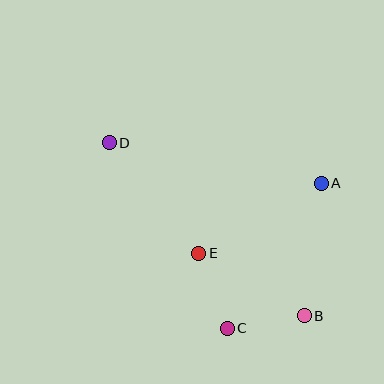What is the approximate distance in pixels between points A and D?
The distance between A and D is approximately 216 pixels.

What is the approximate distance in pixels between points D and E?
The distance between D and E is approximately 142 pixels.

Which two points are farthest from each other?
Points B and D are farthest from each other.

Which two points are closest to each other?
Points B and C are closest to each other.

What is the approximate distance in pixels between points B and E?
The distance between B and E is approximately 123 pixels.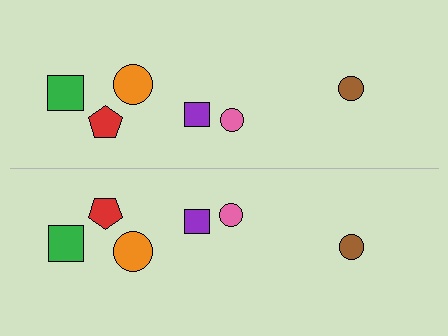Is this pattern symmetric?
Yes, this pattern has bilateral (reflection) symmetry.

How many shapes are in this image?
There are 12 shapes in this image.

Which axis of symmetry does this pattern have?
The pattern has a horizontal axis of symmetry running through the center of the image.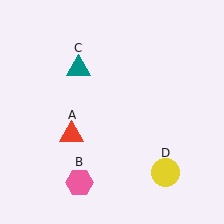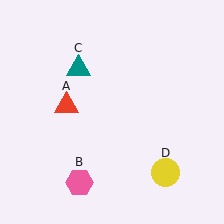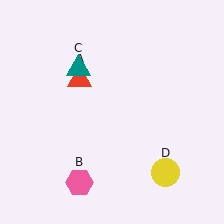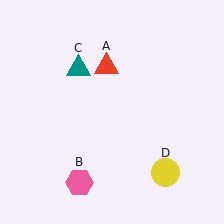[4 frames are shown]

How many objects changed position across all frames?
1 object changed position: red triangle (object A).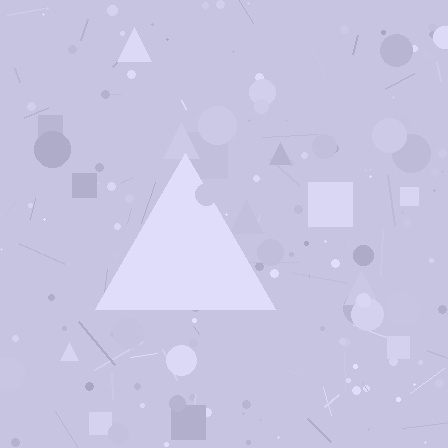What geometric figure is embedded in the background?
A triangle is embedded in the background.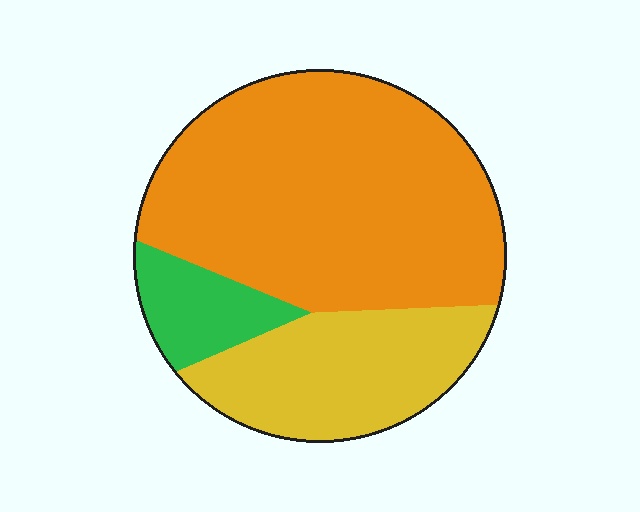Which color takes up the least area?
Green, at roughly 10%.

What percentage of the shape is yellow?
Yellow takes up between a sixth and a third of the shape.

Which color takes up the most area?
Orange, at roughly 60%.